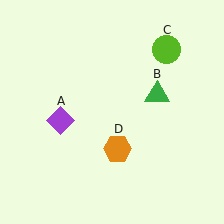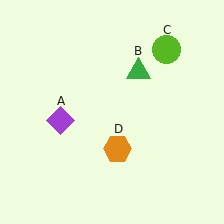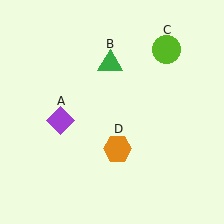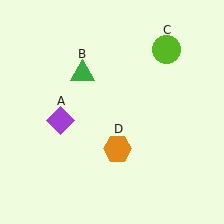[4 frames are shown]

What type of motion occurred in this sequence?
The green triangle (object B) rotated counterclockwise around the center of the scene.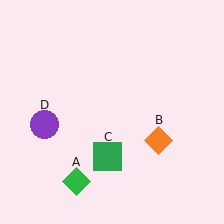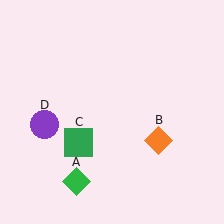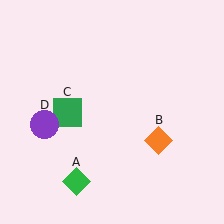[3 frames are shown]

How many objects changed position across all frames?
1 object changed position: green square (object C).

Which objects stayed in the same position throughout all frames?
Green diamond (object A) and orange diamond (object B) and purple circle (object D) remained stationary.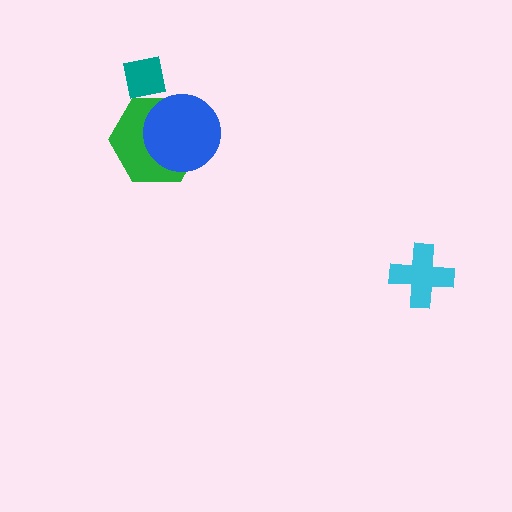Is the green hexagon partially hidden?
Yes, it is partially covered by another shape.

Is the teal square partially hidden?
Yes, it is partially covered by another shape.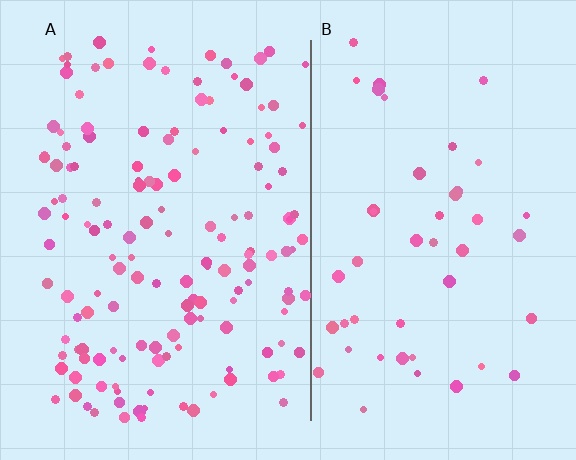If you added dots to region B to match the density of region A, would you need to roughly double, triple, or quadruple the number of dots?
Approximately triple.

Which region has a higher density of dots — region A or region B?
A (the left).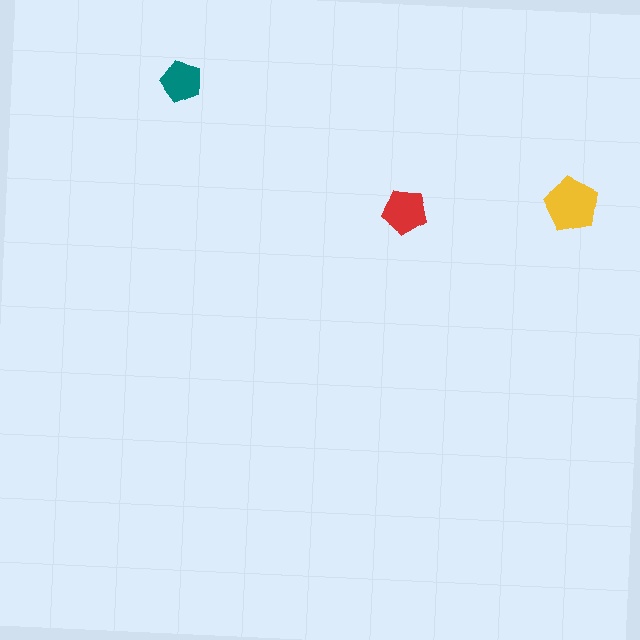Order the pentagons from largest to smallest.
the yellow one, the red one, the teal one.